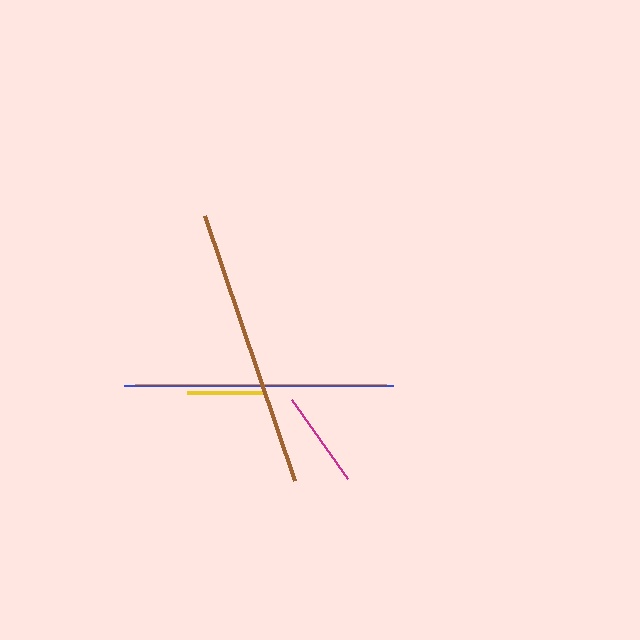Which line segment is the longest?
The brown line is the longest at approximately 280 pixels.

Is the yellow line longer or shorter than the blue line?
The blue line is longer than the yellow line.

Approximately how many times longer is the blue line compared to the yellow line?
The blue line is approximately 3.4 times the length of the yellow line.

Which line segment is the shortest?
The yellow line is the shortest at approximately 79 pixels.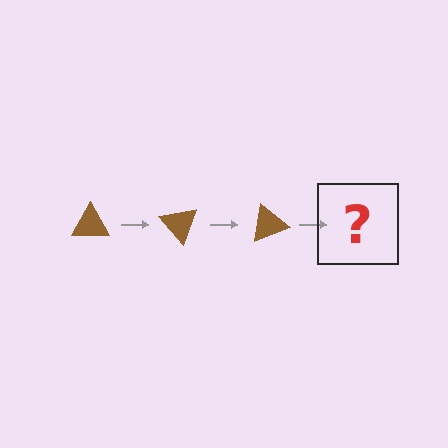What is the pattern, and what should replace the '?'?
The pattern is that the triangle rotates 50 degrees each step. The '?' should be a brown triangle rotated 150 degrees.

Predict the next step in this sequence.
The next step is a brown triangle rotated 150 degrees.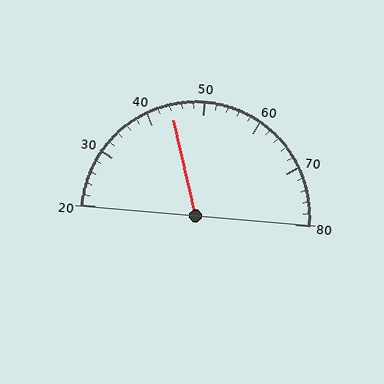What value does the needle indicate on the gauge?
The needle indicates approximately 44.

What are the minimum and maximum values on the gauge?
The gauge ranges from 20 to 80.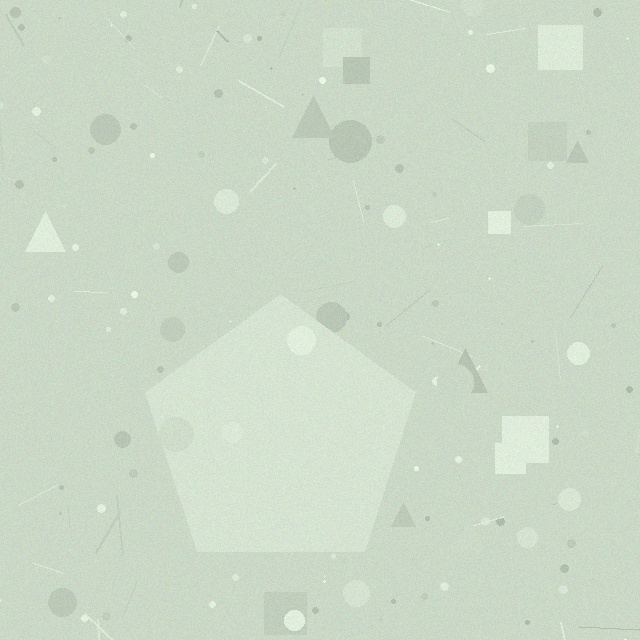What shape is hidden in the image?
A pentagon is hidden in the image.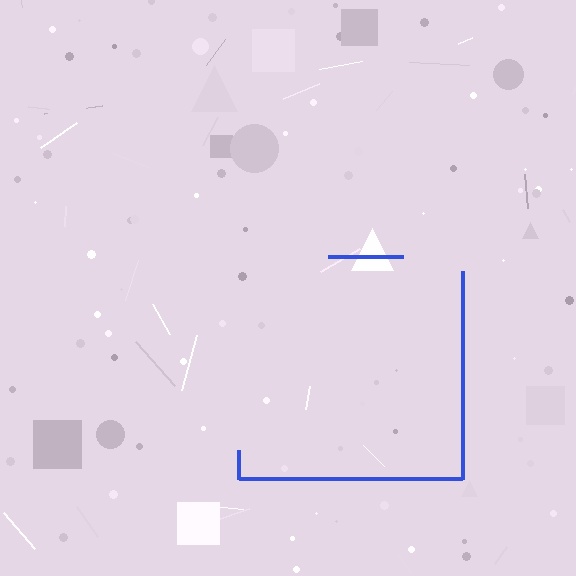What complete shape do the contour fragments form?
The contour fragments form a square.